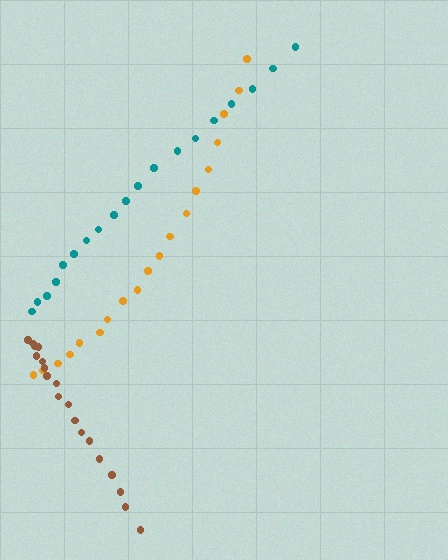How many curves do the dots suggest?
There are 3 distinct paths.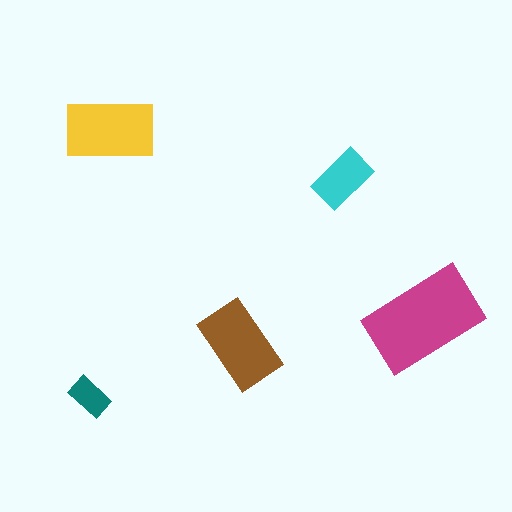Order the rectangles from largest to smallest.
the magenta one, the yellow one, the brown one, the cyan one, the teal one.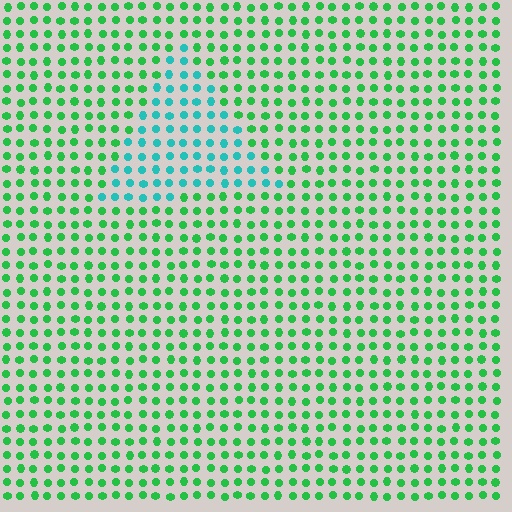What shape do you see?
I see a triangle.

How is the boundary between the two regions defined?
The boundary is defined purely by a slight shift in hue (about 45 degrees). Spacing, size, and orientation are identical on both sides.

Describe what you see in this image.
The image is filled with small green elements in a uniform arrangement. A triangle-shaped region is visible where the elements are tinted to a slightly different hue, forming a subtle color boundary.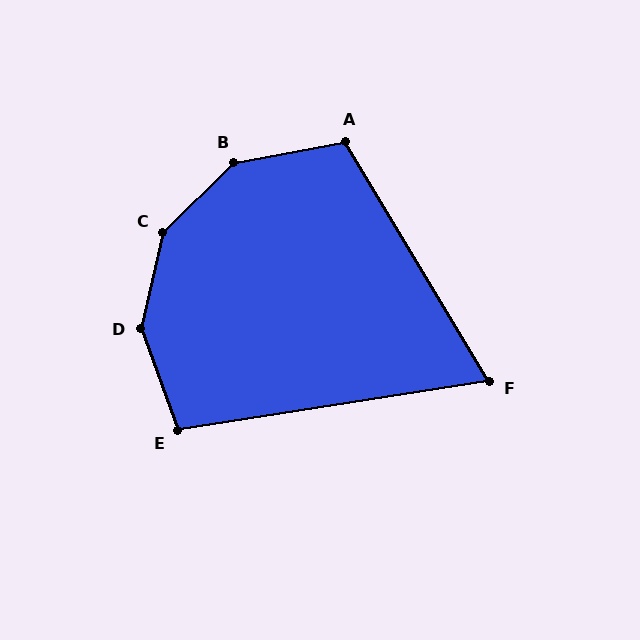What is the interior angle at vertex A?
Approximately 111 degrees (obtuse).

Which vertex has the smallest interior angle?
F, at approximately 68 degrees.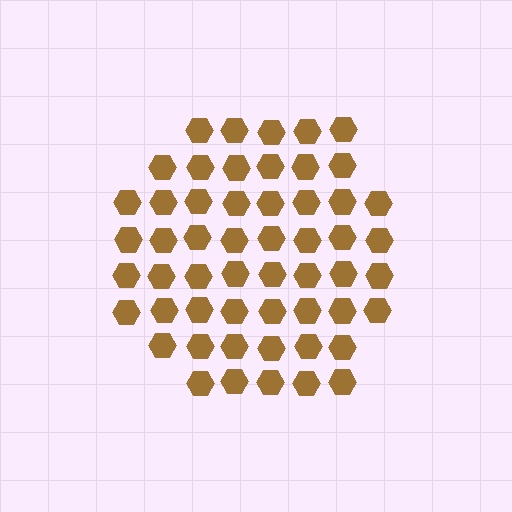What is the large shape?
The large shape is a hexagon.